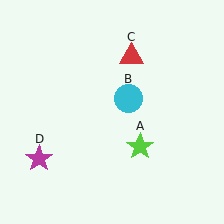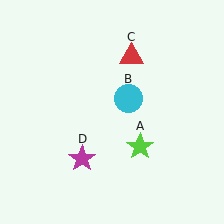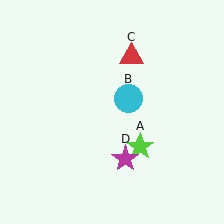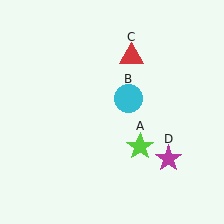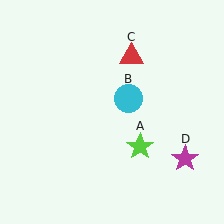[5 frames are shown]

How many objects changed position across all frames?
1 object changed position: magenta star (object D).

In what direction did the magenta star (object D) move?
The magenta star (object D) moved right.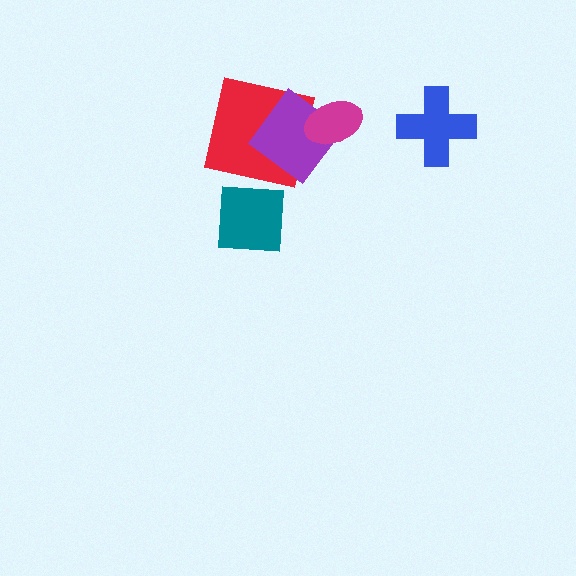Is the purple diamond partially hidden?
Yes, it is partially covered by another shape.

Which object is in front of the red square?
The purple diamond is in front of the red square.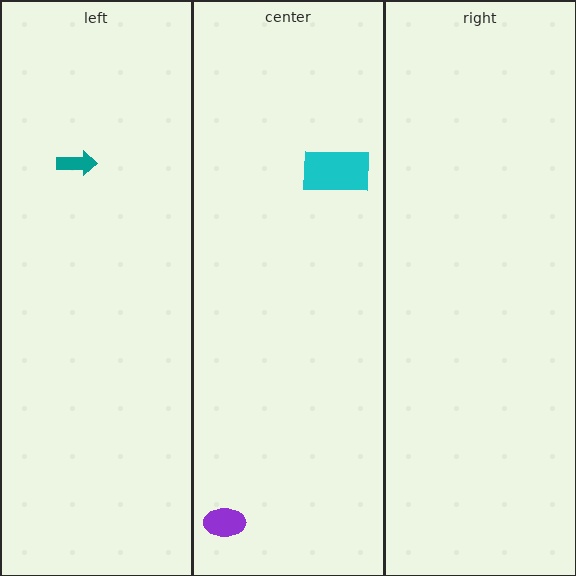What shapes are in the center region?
The cyan rectangle, the purple ellipse.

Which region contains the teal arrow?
The left region.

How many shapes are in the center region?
2.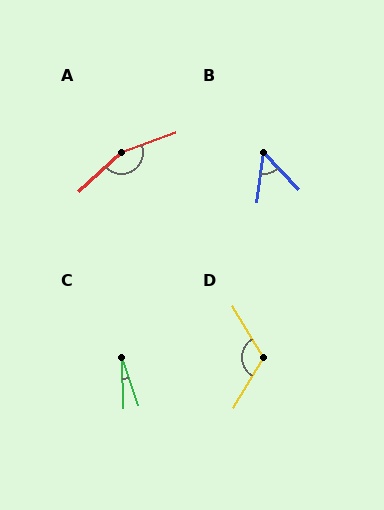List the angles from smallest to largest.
C (17°), B (52°), D (118°), A (158°).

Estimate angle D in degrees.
Approximately 118 degrees.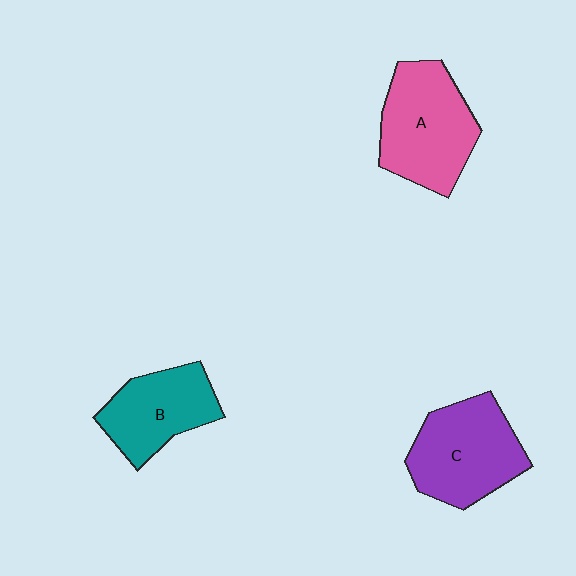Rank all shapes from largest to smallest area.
From largest to smallest: A (pink), C (purple), B (teal).